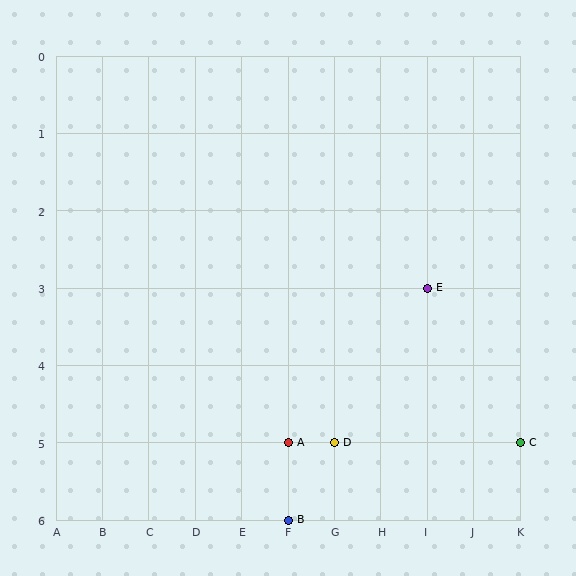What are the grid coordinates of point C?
Point C is at grid coordinates (K, 5).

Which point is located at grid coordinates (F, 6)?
Point B is at (F, 6).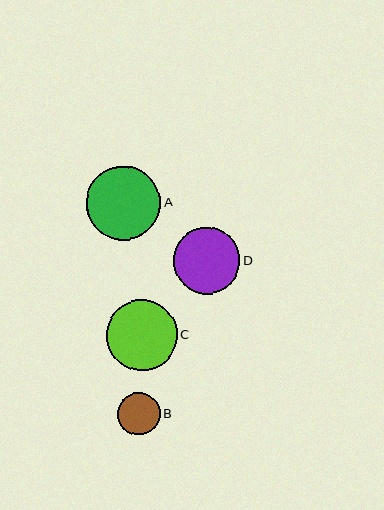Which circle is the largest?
Circle A is the largest with a size of approximately 74 pixels.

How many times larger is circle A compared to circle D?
Circle A is approximately 1.1 times the size of circle D.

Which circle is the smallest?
Circle B is the smallest with a size of approximately 43 pixels.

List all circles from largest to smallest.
From largest to smallest: A, C, D, B.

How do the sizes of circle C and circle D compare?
Circle C and circle D are approximately the same size.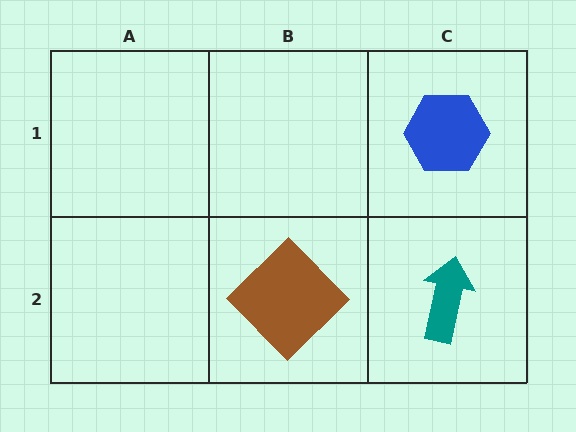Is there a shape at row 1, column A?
No, that cell is empty.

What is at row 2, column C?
A teal arrow.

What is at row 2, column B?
A brown diamond.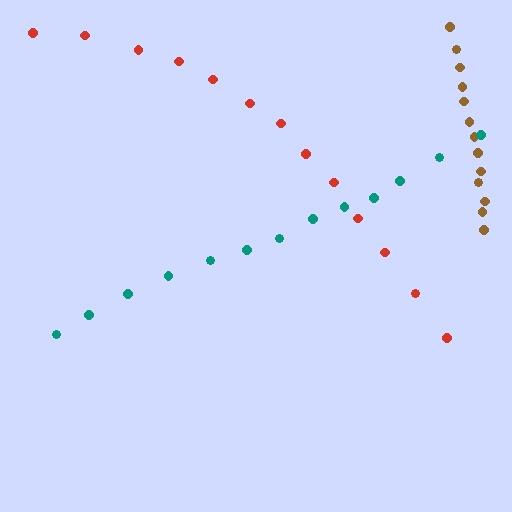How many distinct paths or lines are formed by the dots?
There are 3 distinct paths.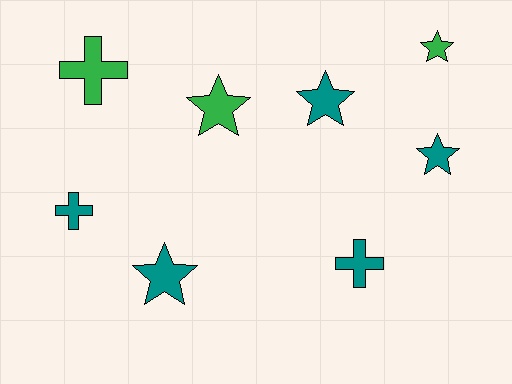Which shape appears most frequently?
Star, with 5 objects.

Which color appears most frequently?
Teal, with 5 objects.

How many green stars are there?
There are 2 green stars.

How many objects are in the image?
There are 8 objects.